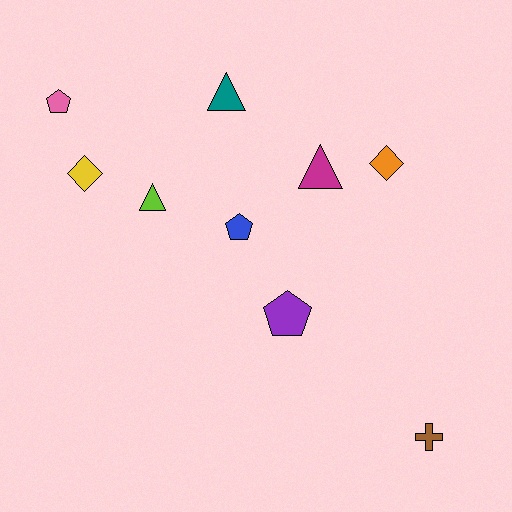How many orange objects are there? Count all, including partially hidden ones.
There is 1 orange object.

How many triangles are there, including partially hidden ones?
There are 3 triangles.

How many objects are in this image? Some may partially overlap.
There are 9 objects.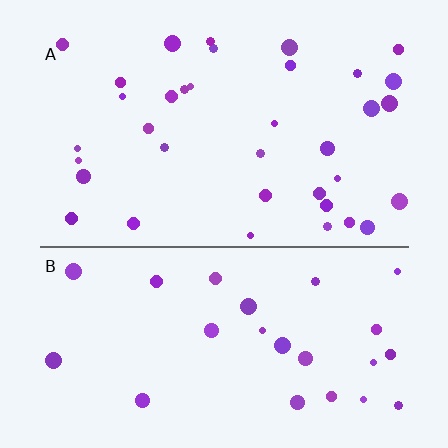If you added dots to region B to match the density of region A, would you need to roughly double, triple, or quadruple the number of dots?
Approximately double.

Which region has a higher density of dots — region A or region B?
A (the top).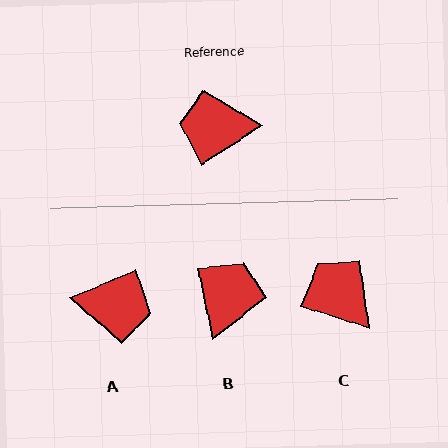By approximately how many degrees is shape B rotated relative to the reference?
Approximately 112 degrees clockwise.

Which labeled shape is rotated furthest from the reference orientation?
A, about 170 degrees away.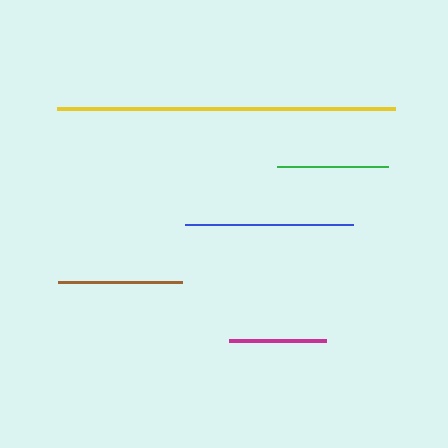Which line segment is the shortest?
The magenta line is the shortest at approximately 97 pixels.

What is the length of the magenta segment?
The magenta segment is approximately 97 pixels long.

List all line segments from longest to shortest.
From longest to shortest: yellow, blue, brown, green, magenta.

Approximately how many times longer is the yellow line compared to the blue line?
The yellow line is approximately 2.0 times the length of the blue line.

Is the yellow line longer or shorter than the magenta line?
The yellow line is longer than the magenta line.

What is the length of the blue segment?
The blue segment is approximately 168 pixels long.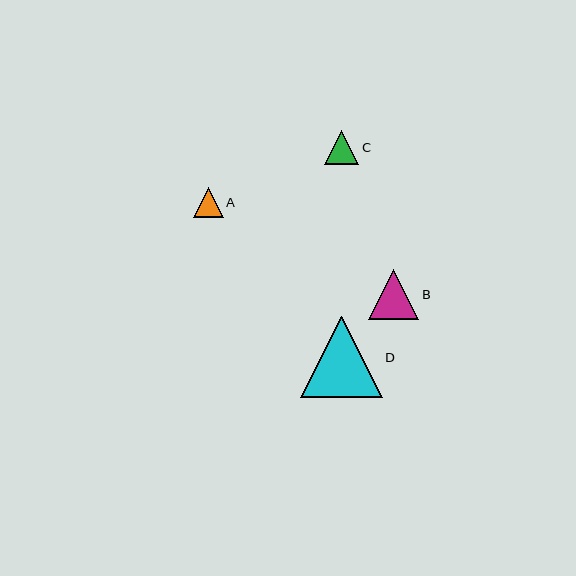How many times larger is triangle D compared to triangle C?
Triangle D is approximately 2.4 times the size of triangle C.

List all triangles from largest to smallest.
From largest to smallest: D, B, C, A.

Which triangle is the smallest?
Triangle A is the smallest with a size of approximately 30 pixels.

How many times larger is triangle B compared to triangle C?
Triangle B is approximately 1.4 times the size of triangle C.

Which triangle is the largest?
Triangle D is the largest with a size of approximately 82 pixels.